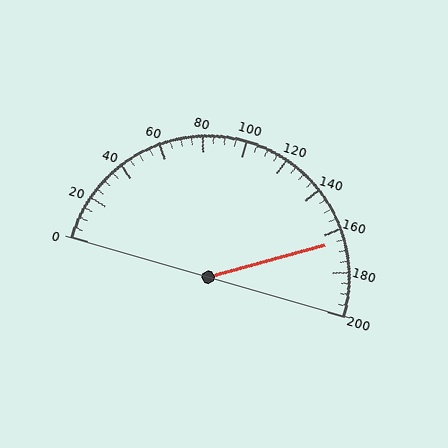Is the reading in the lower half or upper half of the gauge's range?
The reading is in the upper half of the range (0 to 200).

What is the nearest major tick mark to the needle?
The nearest major tick mark is 160.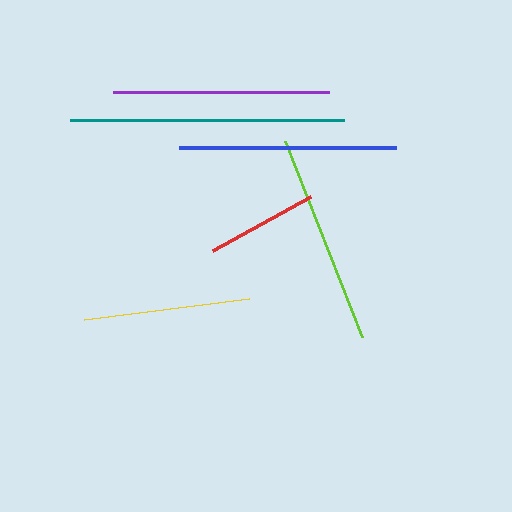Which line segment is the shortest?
The red line is the shortest at approximately 112 pixels.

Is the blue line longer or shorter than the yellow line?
The blue line is longer than the yellow line.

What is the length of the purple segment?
The purple segment is approximately 215 pixels long.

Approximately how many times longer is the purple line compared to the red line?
The purple line is approximately 1.9 times the length of the red line.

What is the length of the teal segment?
The teal segment is approximately 274 pixels long.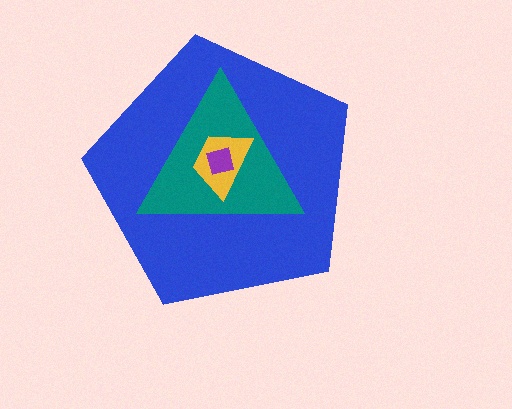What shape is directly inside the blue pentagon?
The teal triangle.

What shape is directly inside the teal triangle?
The yellow trapezoid.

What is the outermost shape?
The blue pentagon.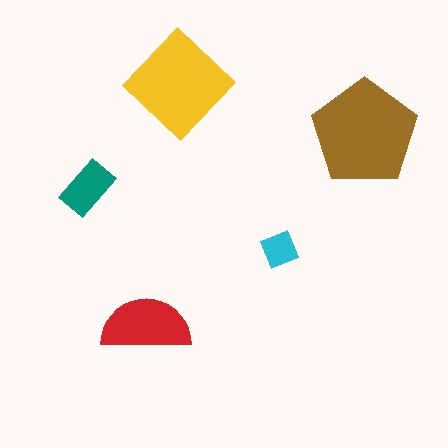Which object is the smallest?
The cyan diamond.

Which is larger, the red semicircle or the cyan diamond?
The red semicircle.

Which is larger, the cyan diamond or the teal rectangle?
The teal rectangle.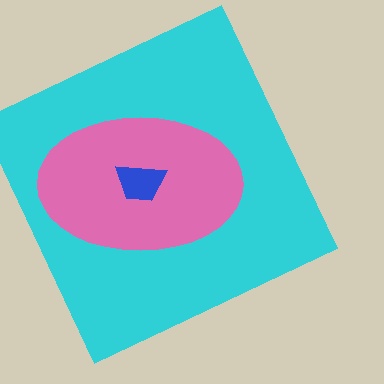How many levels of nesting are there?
3.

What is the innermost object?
The blue trapezoid.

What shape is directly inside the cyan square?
The pink ellipse.